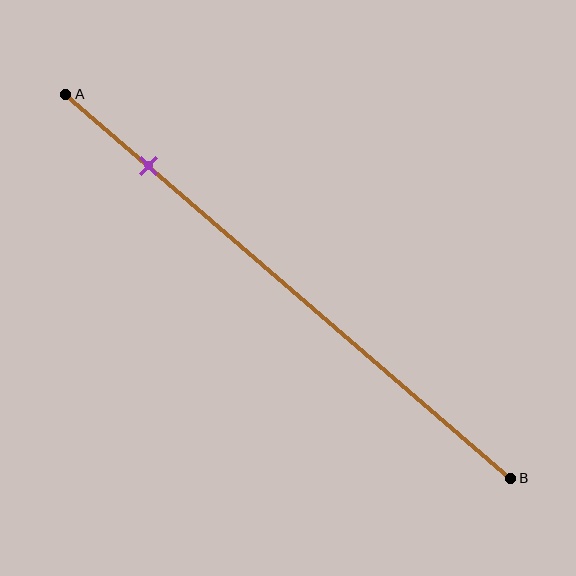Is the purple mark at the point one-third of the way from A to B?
No, the mark is at about 20% from A, not at the 33% one-third point.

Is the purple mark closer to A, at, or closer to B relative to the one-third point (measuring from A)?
The purple mark is closer to point A than the one-third point of segment AB.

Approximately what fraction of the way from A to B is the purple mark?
The purple mark is approximately 20% of the way from A to B.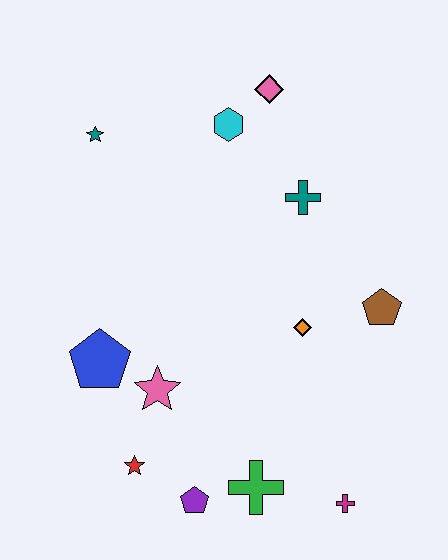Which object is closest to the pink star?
The blue pentagon is closest to the pink star.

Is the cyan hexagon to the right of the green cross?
No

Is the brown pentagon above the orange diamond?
Yes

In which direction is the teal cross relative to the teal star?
The teal cross is to the right of the teal star.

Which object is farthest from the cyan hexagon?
The magenta cross is farthest from the cyan hexagon.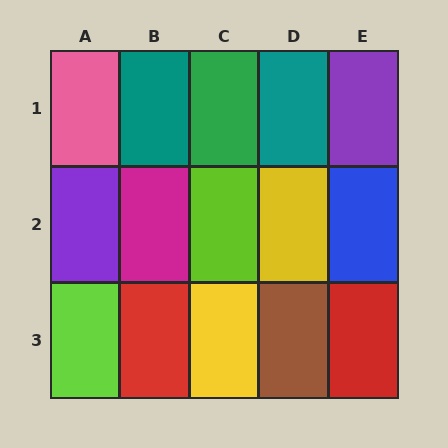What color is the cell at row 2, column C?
Lime.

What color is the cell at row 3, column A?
Lime.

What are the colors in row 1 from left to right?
Pink, teal, green, teal, purple.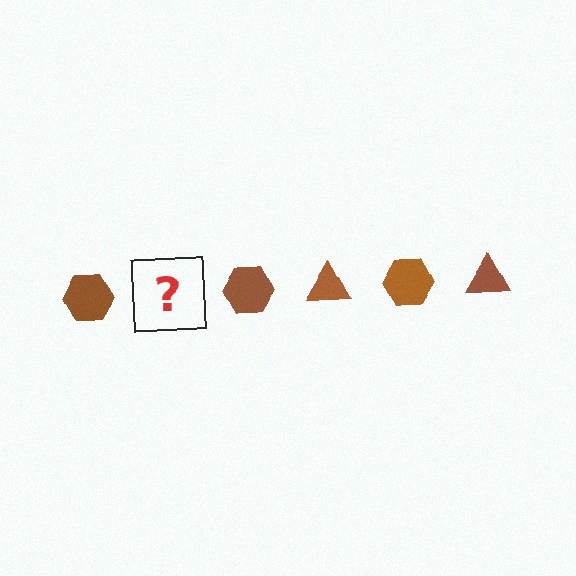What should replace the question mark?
The question mark should be replaced with a brown triangle.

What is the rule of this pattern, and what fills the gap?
The rule is that the pattern cycles through hexagon, triangle shapes in brown. The gap should be filled with a brown triangle.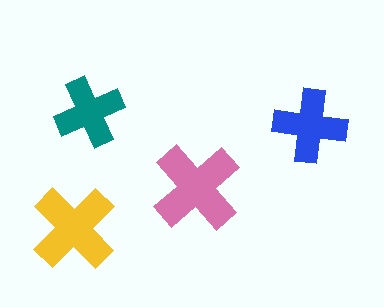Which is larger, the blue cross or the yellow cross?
The yellow one.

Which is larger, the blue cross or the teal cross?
The blue one.